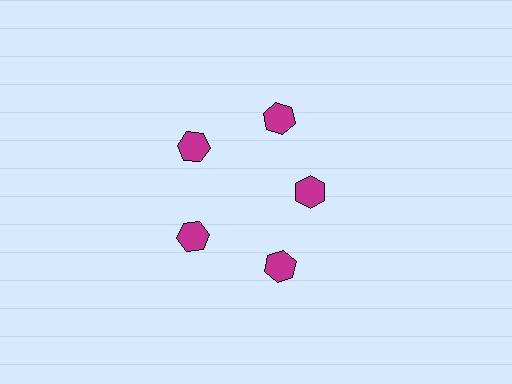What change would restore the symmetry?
The symmetry would be restored by moving it outward, back onto the ring so that all 5 hexagons sit at equal angles and equal distance from the center.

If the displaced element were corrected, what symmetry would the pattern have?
It would have 5-fold rotational symmetry — the pattern would map onto itself every 72 degrees.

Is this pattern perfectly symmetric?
No. The 5 magenta hexagons are arranged in a ring, but one element near the 3 o'clock position is pulled inward toward the center, breaking the 5-fold rotational symmetry.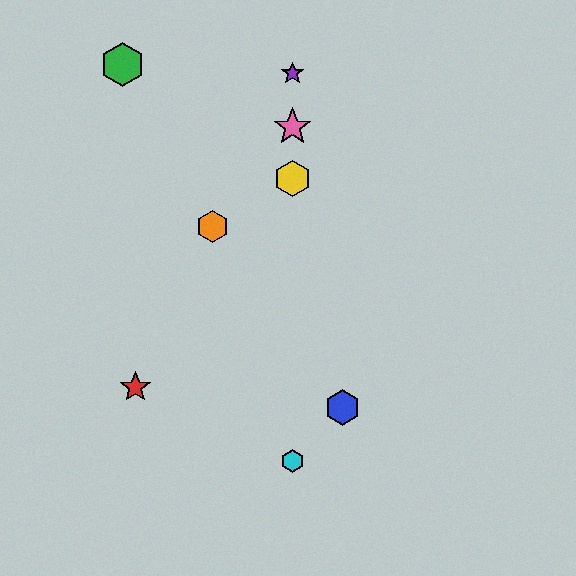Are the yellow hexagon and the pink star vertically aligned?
Yes, both are at x≈292.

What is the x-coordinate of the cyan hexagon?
The cyan hexagon is at x≈292.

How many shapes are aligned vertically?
4 shapes (the yellow hexagon, the purple star, the cyan hexagon, the pink star) are aligned vertically.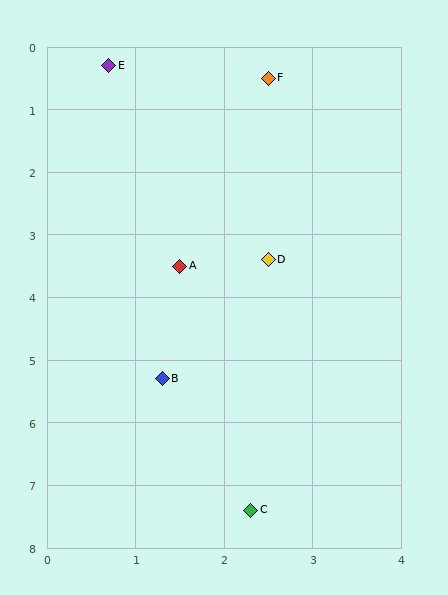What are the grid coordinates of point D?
Point D is at approximately (2.5, 3.4).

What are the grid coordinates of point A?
Point A is at approximately (1.5, 3.5).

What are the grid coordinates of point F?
Point F is at approximately (2.5, 0.5).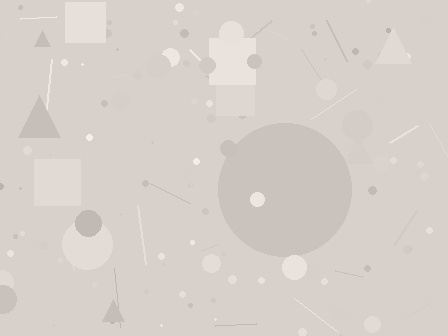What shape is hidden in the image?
A circle is hidden in the image.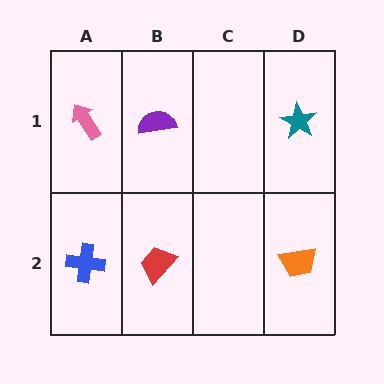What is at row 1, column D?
A teal star.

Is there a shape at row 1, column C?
No, that cell is empty.